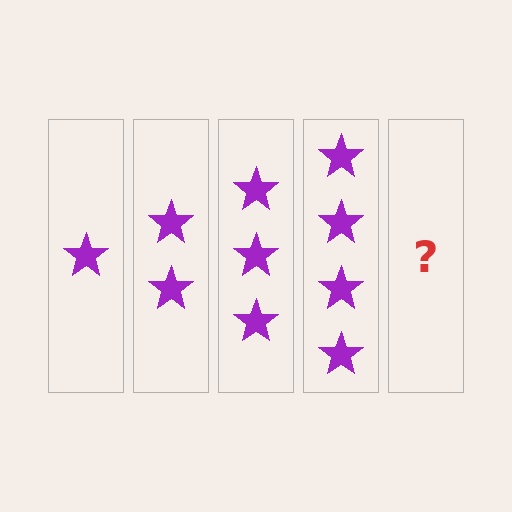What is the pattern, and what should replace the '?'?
The pattern is that each step adds one more star. The '?' should be 5 stars.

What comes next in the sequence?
The next element should be 5 stars.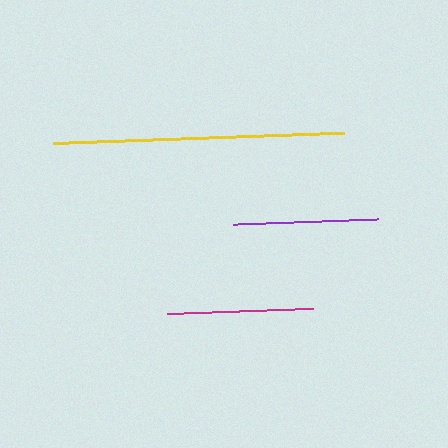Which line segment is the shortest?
The purple line is the shortest at approximately 145 pixels.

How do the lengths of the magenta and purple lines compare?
The magenta and purple lines are approximately the same length.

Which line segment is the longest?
The yellow line is the longest at approximately 291 pixels.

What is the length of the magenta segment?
The magenta segment is approximately 146 pixels long.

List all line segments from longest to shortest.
From longest to shortest: yellow, magenta, purple.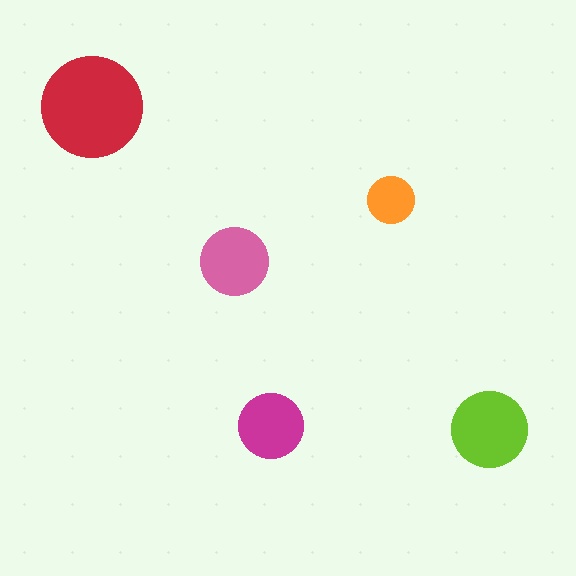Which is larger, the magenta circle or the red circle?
The red one.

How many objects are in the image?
There are 5 objects in the image.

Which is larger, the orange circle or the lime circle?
The lime one.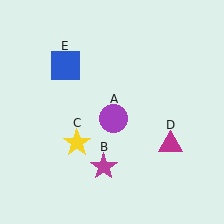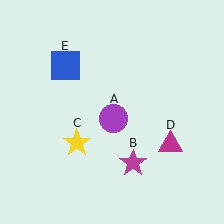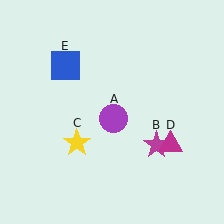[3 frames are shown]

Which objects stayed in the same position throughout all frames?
Purple circle (object A) and yellow star (object C) and magenta triangle (object D) and blue square (object E) remained stationary.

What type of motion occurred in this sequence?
The magenta star (object B) rotated counterclockwise around the center of the scene.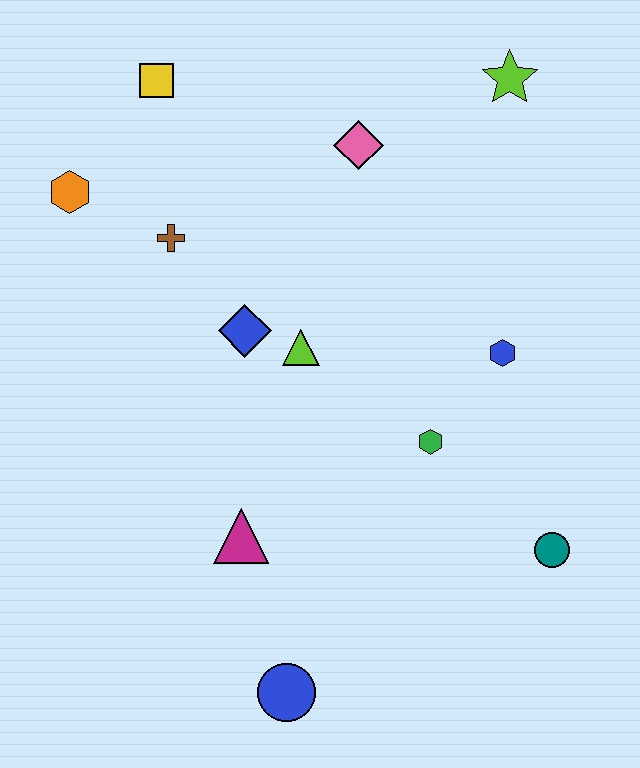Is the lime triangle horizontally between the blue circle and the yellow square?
No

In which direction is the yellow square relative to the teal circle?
The yellow square is above the teal circle.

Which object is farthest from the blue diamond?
The teal circle is farthest from the blue diamond.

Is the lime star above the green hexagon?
Yes